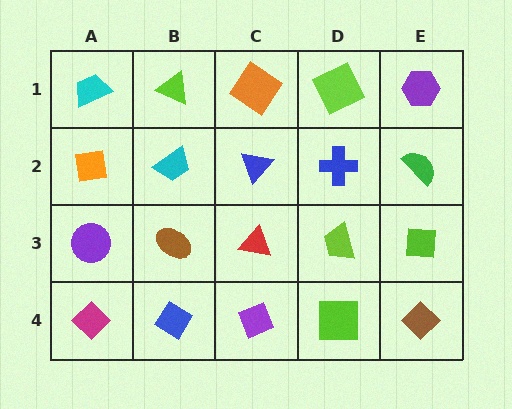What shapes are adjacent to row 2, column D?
A lime square (row 1, column D), a lime trapezoid (row 3, column D), a blue triangle (row 2, column C), a green semicircle (row 2, column E).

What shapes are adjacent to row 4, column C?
A red triangle (row 3, column C), a blue diamond (row 4, column B), a lime square (row 4, column D).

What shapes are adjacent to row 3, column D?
A blue cross (row 2, column D), a lime square (row 4, column D), a red triangle (row 3, column C), a lime square (row 3, column E).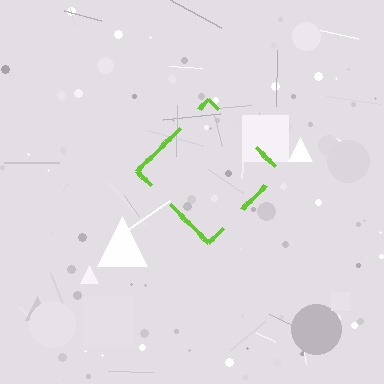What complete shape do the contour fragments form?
The contour fragments form a diamond.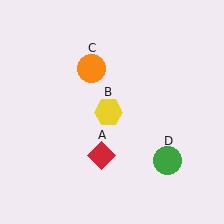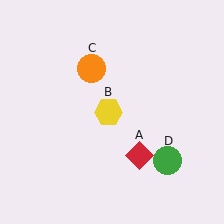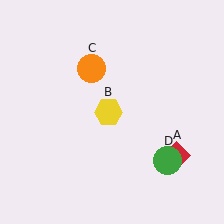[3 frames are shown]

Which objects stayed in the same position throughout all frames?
Yellow hexagon (object B) and orange circle (object C) and green circle (object D) remained stationary.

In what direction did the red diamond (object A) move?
The red diamond (object A) moved right.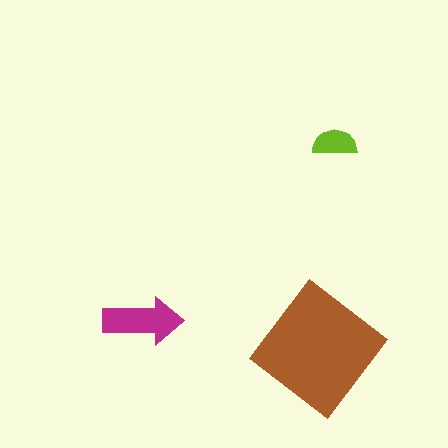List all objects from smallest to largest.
The lime semicircle, the magenta arrow, the brown diamond.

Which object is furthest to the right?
The lime semicircle is rightmost.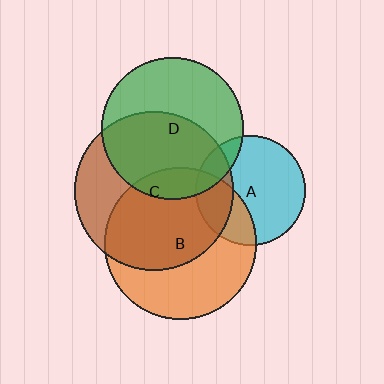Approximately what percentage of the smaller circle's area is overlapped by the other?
Approximately 55%.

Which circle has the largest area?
Circle C (brown).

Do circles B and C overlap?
Yes.